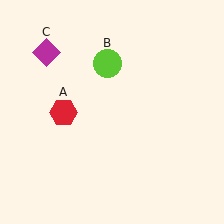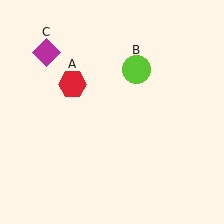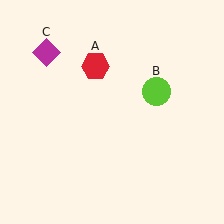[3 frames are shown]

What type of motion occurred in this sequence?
The red hexagon (object A), lime circle (object B) rotated clockwise around the center of the scene.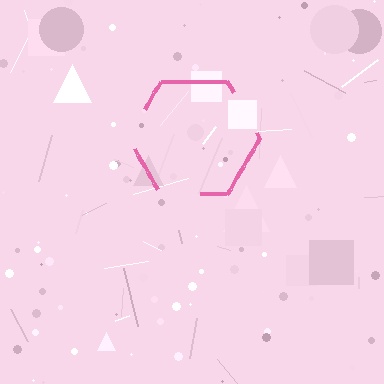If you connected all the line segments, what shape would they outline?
They would outline a hexagon.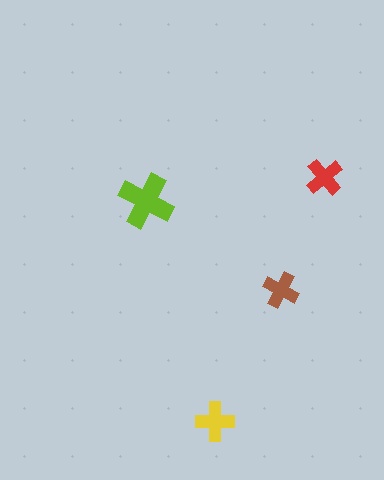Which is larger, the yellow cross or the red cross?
The yellow one.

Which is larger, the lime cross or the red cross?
The lime one.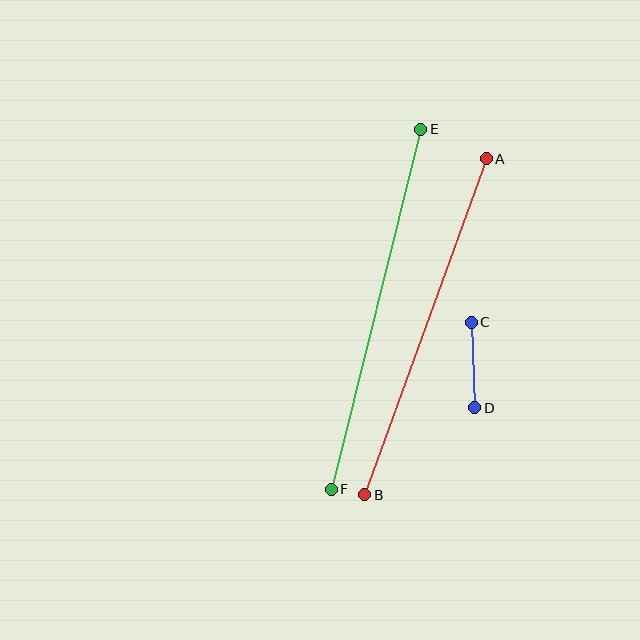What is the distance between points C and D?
The distance is approximately 86 pixels.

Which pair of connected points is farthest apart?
Points E and F are farthest apart.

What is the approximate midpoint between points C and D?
The midpoint is at approximately (473, 365) pixels.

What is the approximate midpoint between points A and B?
The midpoint is at approximately (425, 327) pixels.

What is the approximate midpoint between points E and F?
The midpoint is at approximately (376, 309) pixels.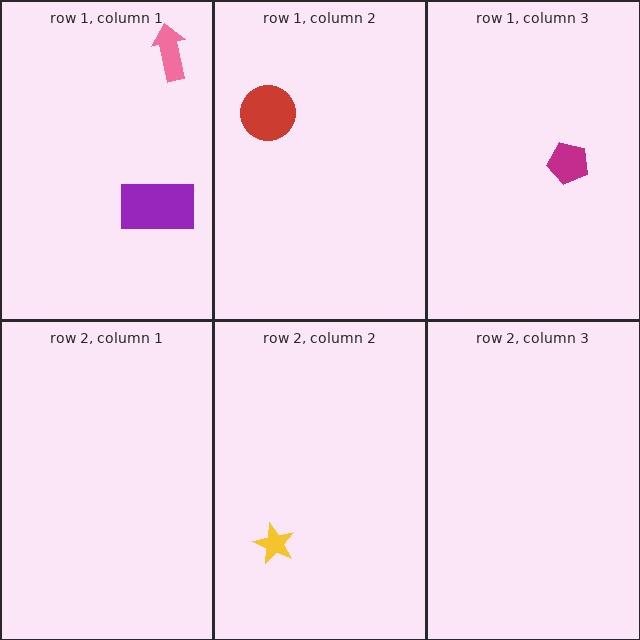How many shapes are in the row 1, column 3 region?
1.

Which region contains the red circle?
The row 1, column 2 region.